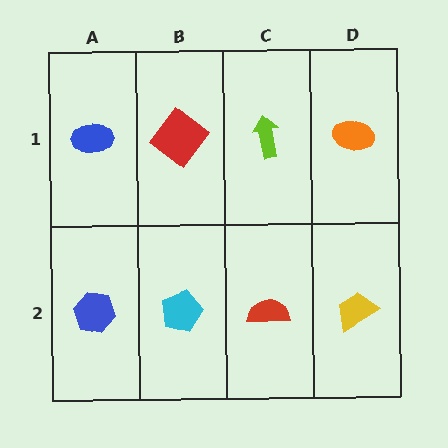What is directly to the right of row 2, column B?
A red semicircle.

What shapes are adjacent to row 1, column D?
A yellow trapezoid (row 2, column D), a lime arrow (row 1, column C).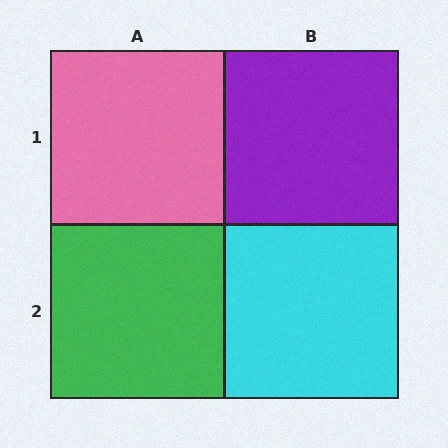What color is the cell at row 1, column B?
Purple.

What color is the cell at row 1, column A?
Pink.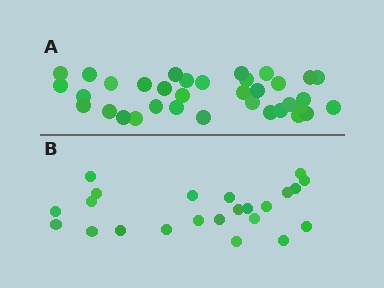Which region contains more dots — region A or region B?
Region A (the top region) has more dots.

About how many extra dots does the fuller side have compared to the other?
Region A has roughly 12 or so more dots than region B.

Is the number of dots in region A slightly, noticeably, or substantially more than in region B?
Region A has substantially more. The ratio is roughly 1.5 to 1.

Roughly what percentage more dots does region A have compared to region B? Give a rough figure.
About 50% more.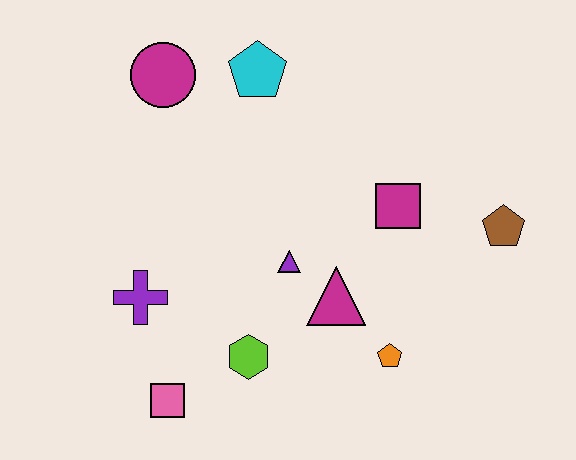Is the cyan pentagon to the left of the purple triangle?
Yes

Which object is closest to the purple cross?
The pink square is closest to the purple cross.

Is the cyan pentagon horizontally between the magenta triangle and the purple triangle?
No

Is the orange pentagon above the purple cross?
No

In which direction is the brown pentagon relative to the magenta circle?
The brown pentagon is to the right of the magenta circle.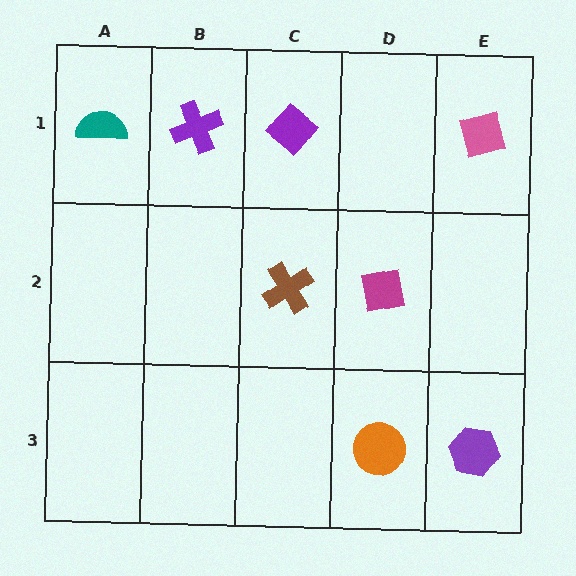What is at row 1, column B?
A purple cross.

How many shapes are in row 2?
2 shapes.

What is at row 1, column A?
A teal semicircle.